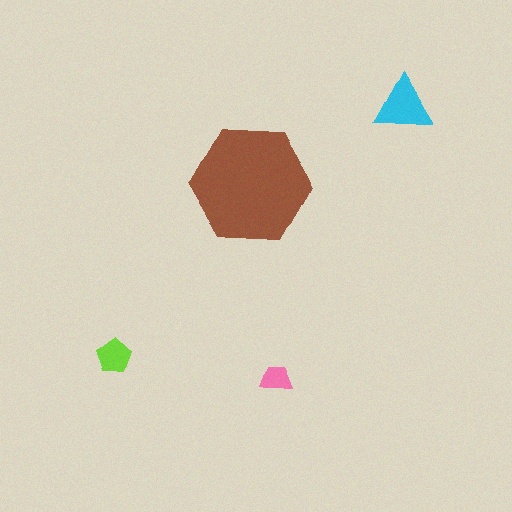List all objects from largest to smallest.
The brown hexagon, the cyan triangle, the lime pentagon, the pink trapezoid.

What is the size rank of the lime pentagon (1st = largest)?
3rd.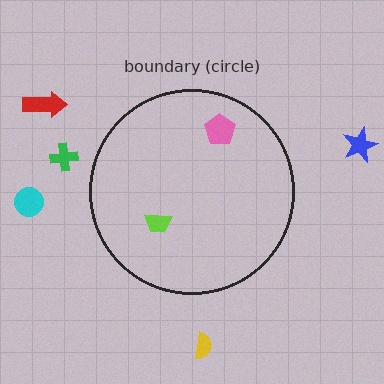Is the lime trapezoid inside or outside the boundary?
Inside.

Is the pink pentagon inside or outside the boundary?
Inside.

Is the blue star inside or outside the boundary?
Outside.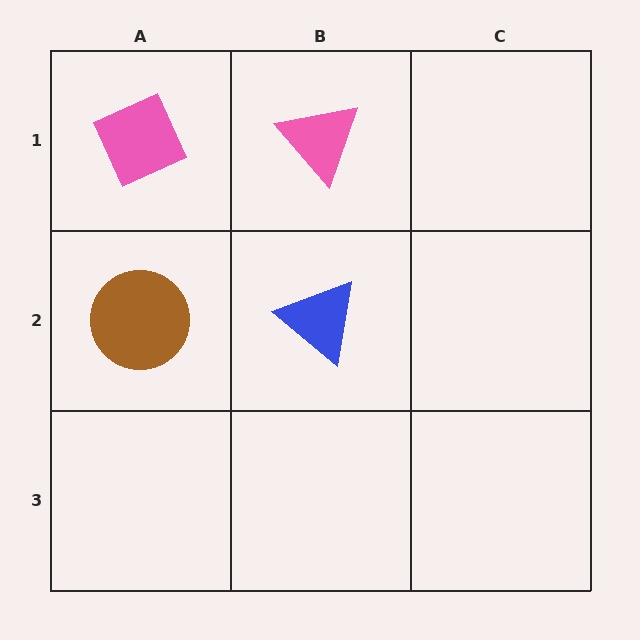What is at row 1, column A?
A pink diamond.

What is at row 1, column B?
A pink triangle.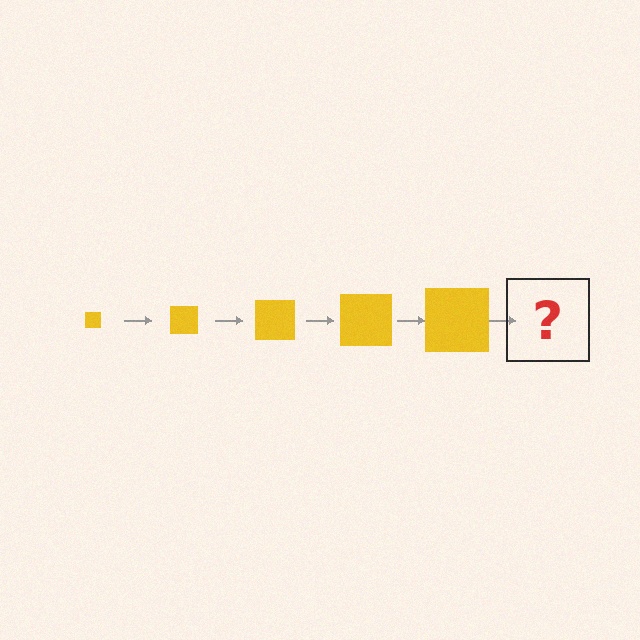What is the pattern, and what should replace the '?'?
The pattern is that the square gets progressively larger each step. The '?' should be a yellow square, larger than the previous one.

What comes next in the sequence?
The next element should be a yellow square, larger than the previous one.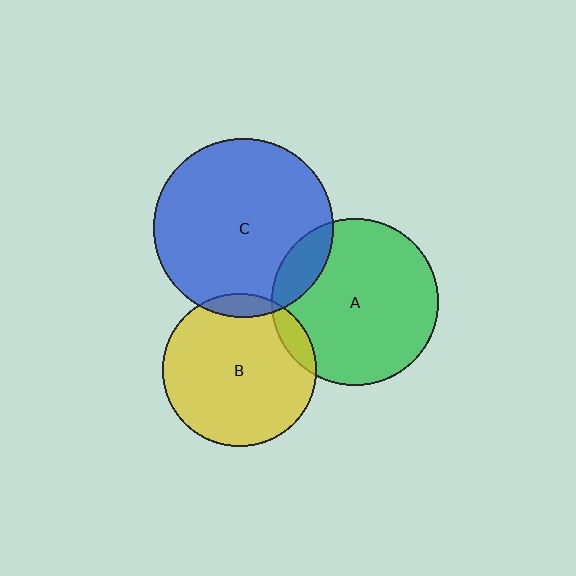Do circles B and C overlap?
Yes.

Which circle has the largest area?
Circle C (blue).